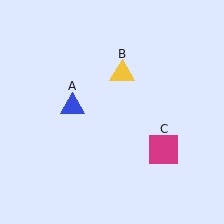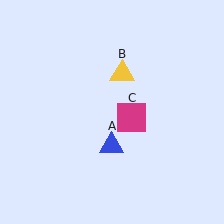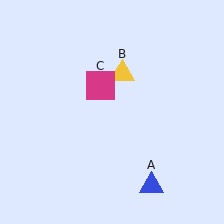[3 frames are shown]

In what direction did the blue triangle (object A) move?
The blue triangle (object A) moved down and to the right.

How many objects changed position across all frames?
2 objects changed position: blue triangle (object A), magenta square (object C).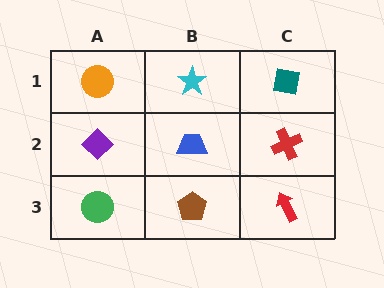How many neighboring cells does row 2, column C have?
3.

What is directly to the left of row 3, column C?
A brown pentagon.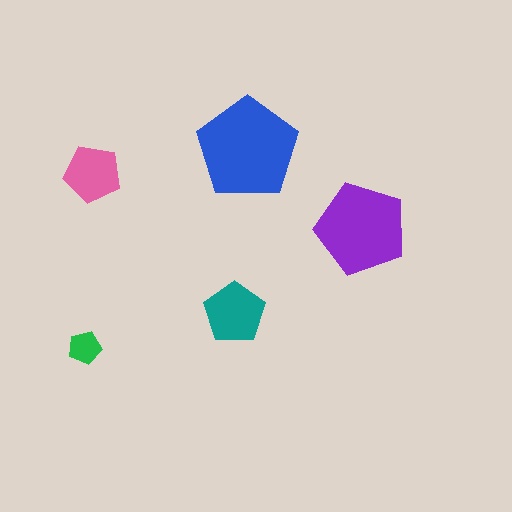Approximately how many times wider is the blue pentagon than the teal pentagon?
About 1.5 times wider.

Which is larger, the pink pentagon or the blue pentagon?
The blue one.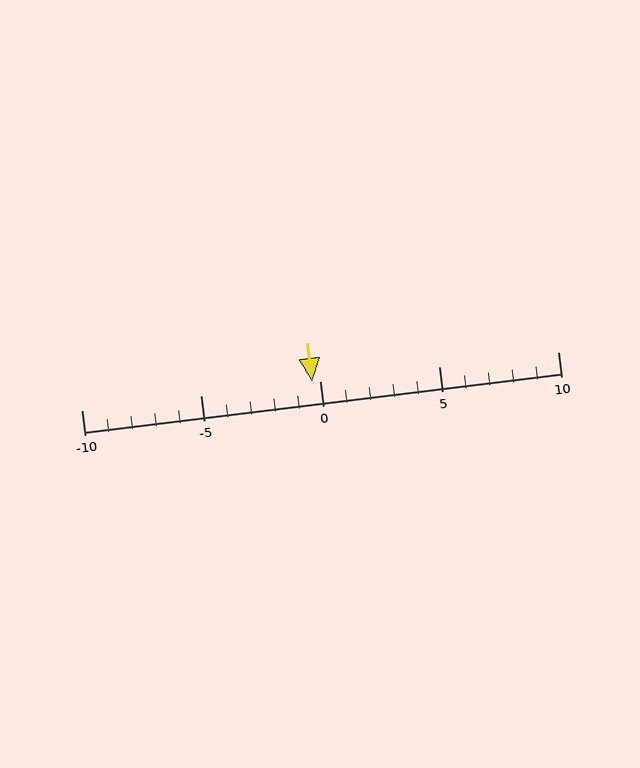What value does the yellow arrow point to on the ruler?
The yellow arrow points to approximately 0.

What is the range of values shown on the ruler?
The ruler shows values from -10 to 10.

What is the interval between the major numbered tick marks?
The major tick marks are spaced 5 units apart.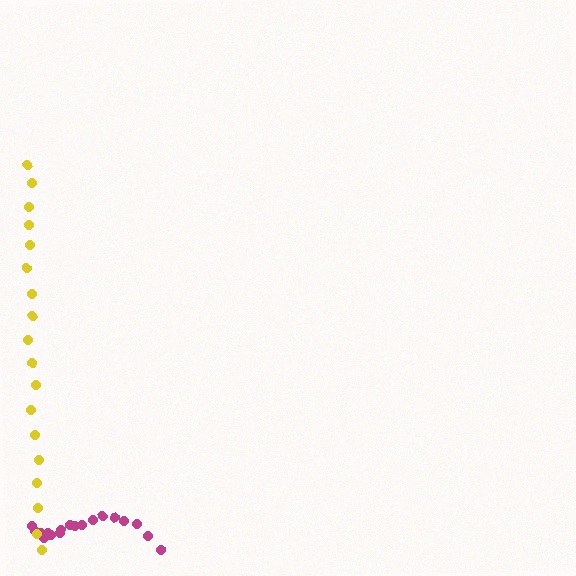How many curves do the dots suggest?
There are 2 distinct paths.